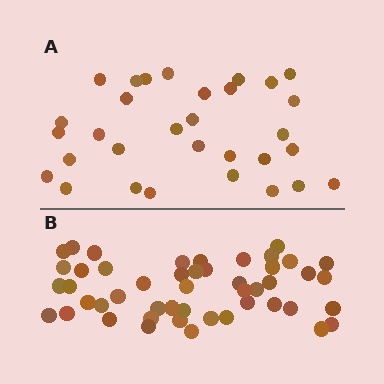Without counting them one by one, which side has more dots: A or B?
Region B (the bottom region) has more dots.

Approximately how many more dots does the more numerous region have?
Region B has approximately 15 more dots than region A.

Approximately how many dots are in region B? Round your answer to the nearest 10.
About 50 dots. (The exact count is 48, which rounds to 50.)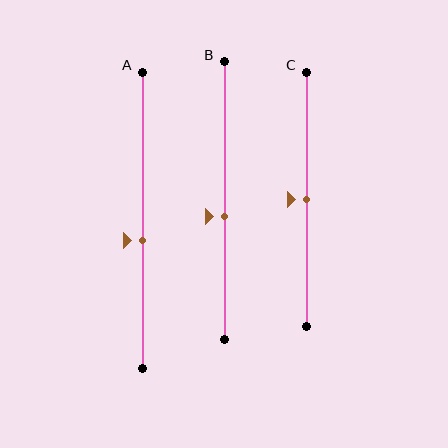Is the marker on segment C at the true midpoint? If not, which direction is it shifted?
Yes, the marker on segment C is at the true midpoint.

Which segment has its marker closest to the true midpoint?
Segment C has its marker closest to the true midpoint.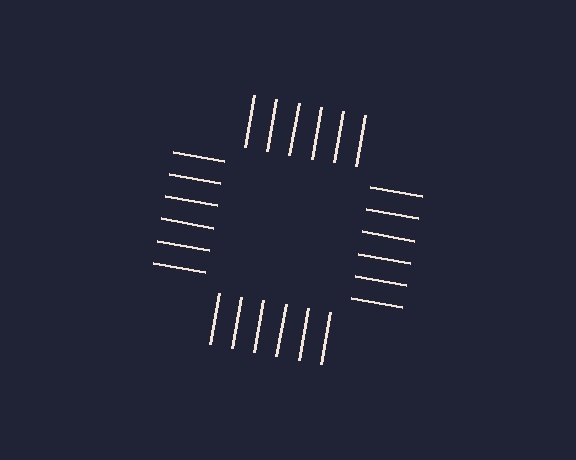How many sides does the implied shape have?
4 sides — the line-ends trace a square.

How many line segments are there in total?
24 — 6 along each of the 4 edges.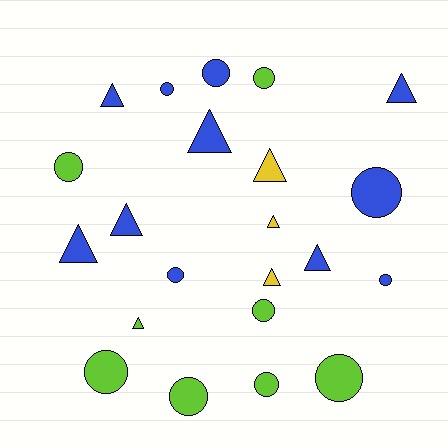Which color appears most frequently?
Blue, with 11 objects.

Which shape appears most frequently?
Circle, with 12 objects.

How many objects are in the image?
There are 22 objects.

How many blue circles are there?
There are 5 blue circles.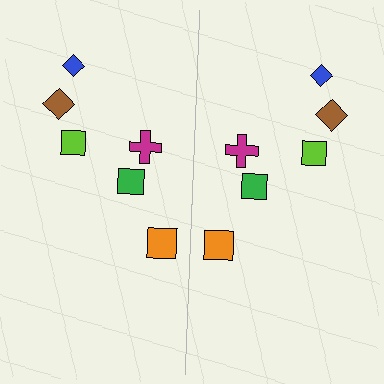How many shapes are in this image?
There are 12 shapes in this image.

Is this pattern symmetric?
Yes, this pattern has bilateral (reflection) symmetry.